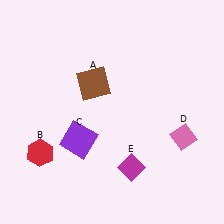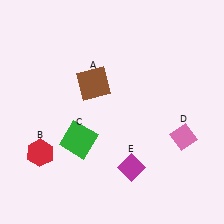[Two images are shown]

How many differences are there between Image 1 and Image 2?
There is 1 difference between the two images.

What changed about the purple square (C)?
In Image 1, C is purple. In Image 2, it changed to green.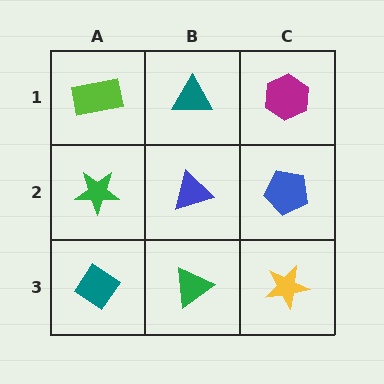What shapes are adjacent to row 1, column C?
A blue pentagon (row 2, column C), a teal triangle (row 1, column B).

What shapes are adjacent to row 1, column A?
A green star (row 2, column A), a teal triangle (row 1, column B).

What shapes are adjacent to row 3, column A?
A green star (row 2, column A), a green triangle (row 3, column B).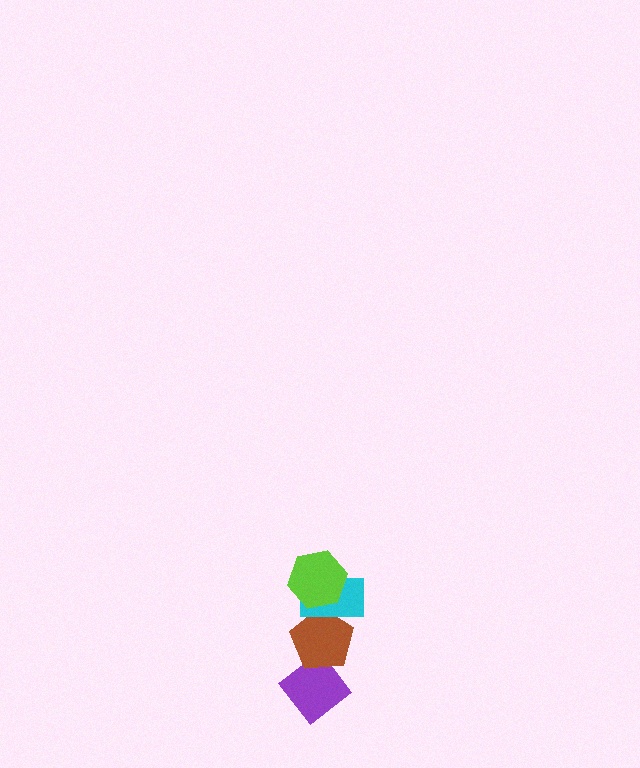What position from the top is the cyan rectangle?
The cyan rectangle is 2nd from the top.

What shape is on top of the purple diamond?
The brown pentagon is on top of the purple diamond.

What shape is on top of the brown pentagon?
The cyan rectangle is on top of the brown pentagon.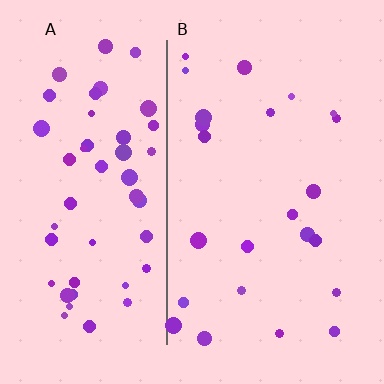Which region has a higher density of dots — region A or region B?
A (the left).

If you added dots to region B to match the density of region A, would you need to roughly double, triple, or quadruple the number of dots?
Approximately double.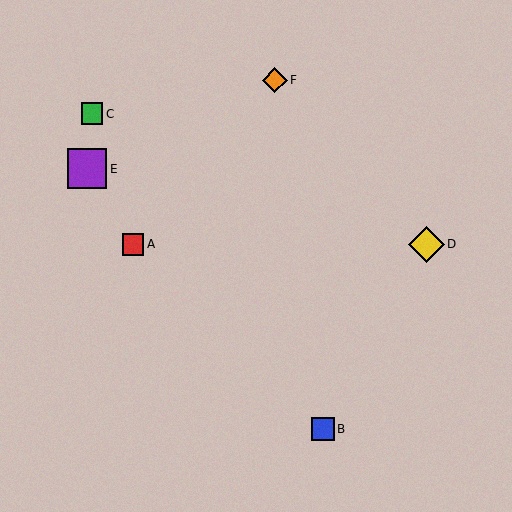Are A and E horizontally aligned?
No, A is at y≈244 and E is at y≈169.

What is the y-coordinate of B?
Object B is at y≈429.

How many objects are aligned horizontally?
2 objects (A, D) are aligned horizontally.